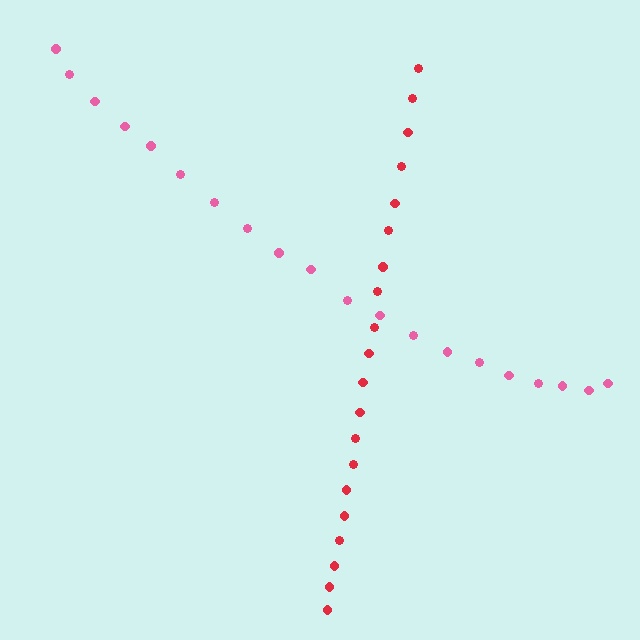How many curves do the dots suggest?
There are 2 distinct paths.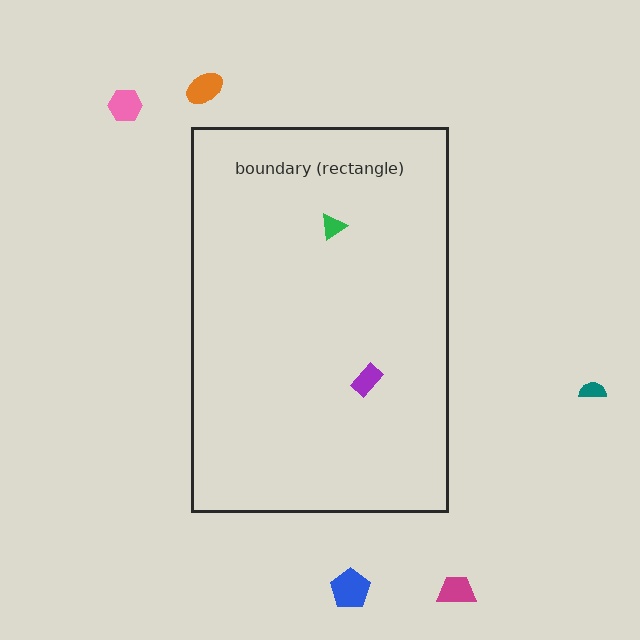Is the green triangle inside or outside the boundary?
Inside.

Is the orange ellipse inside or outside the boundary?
Outside.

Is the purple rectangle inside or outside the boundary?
Inside.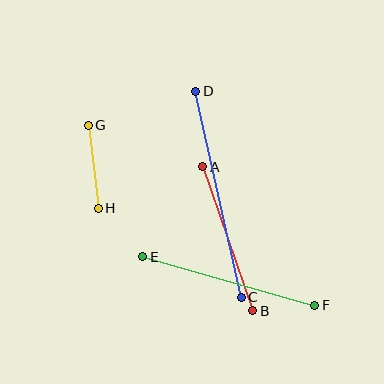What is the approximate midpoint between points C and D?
The midpoint is at approximately (218, 194) pixels.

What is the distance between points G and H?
The distance is approximately 83 pixels.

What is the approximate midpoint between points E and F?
The midpoint is at approximately (229, 281) pixels.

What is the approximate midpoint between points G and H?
The midpoint is at approximately (93, 167) pixels.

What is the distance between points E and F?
The distance is approximately 179 pixels.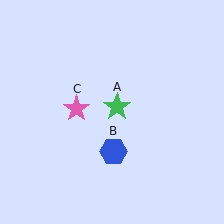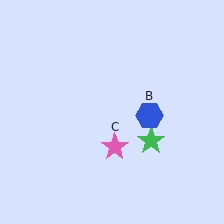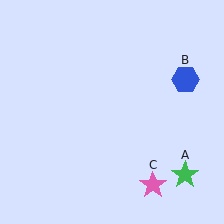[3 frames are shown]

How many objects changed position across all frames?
3 objects changed position: green star (object A), blue hexagon (object B), pink star (object C).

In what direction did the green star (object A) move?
The green star (object A) moved down and to the right.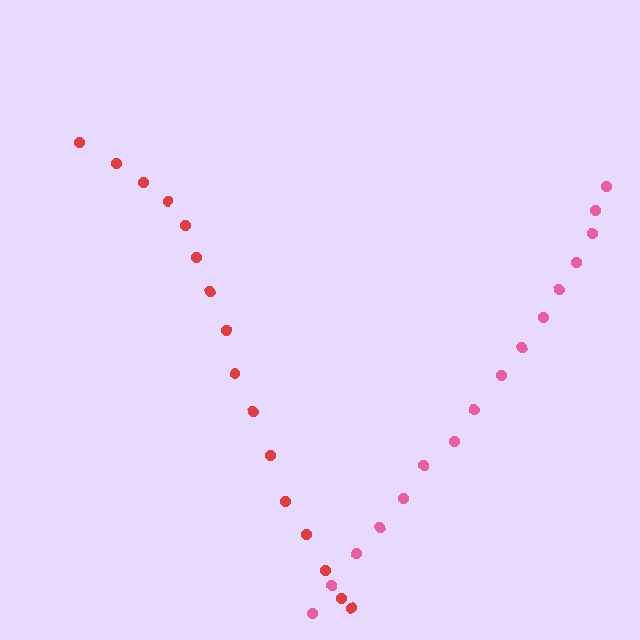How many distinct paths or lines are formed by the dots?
There are 2 distinct paths.